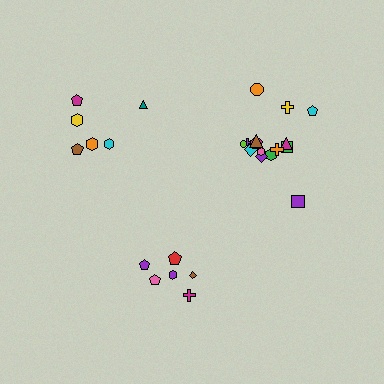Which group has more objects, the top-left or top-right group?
The top-right group.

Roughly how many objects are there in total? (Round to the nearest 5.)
Roughly 25 objects in total.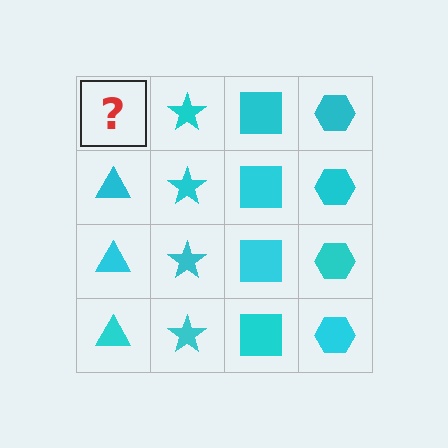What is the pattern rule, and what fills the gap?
The rule is that each column has a consistent shape. The gap should be filled with a cyan triangle.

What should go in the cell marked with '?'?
The missing cell should contain a cyan triangle.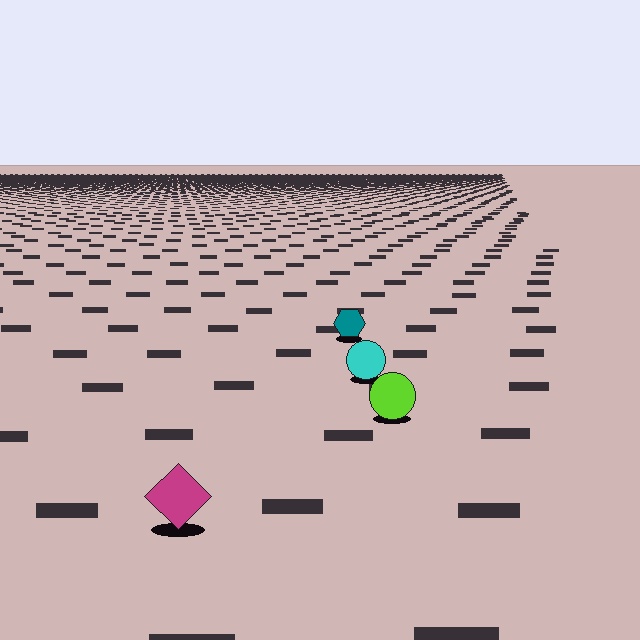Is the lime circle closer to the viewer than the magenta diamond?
No. The magenta diamond is closer — you can tell from the texture gradient: the ground texture is coarser near it.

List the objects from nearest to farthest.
From nearest to farthest: the magenta diamond, the lime circle, the cyan circle, the teal hexagon.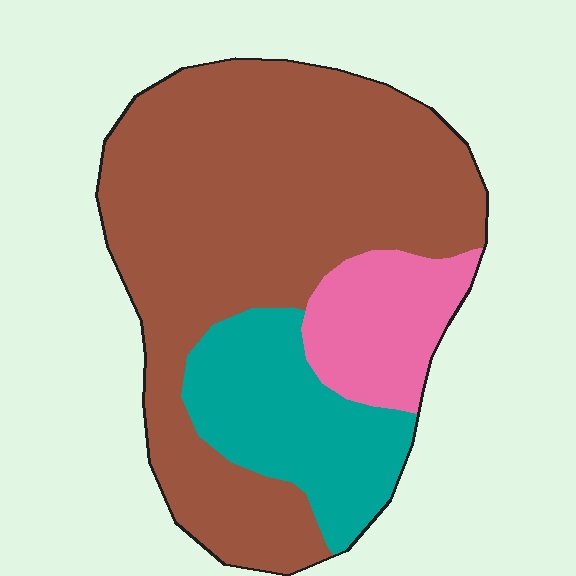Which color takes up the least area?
Pink, at roughly 15%.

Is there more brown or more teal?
Brown.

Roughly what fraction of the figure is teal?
Teal covers about 20% of the figure.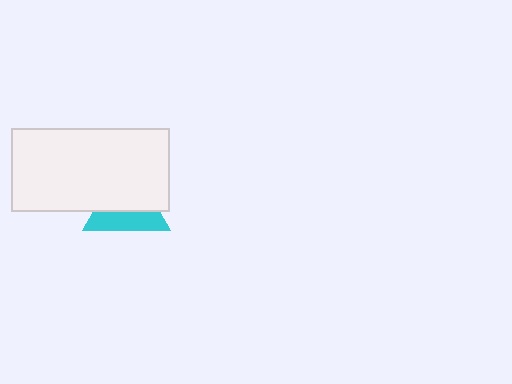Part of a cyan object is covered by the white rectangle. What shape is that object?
It is a triangle.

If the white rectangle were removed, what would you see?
You would see the complete cyan triangle.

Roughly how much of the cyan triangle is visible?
A small part of it is visible (roughly 45%).